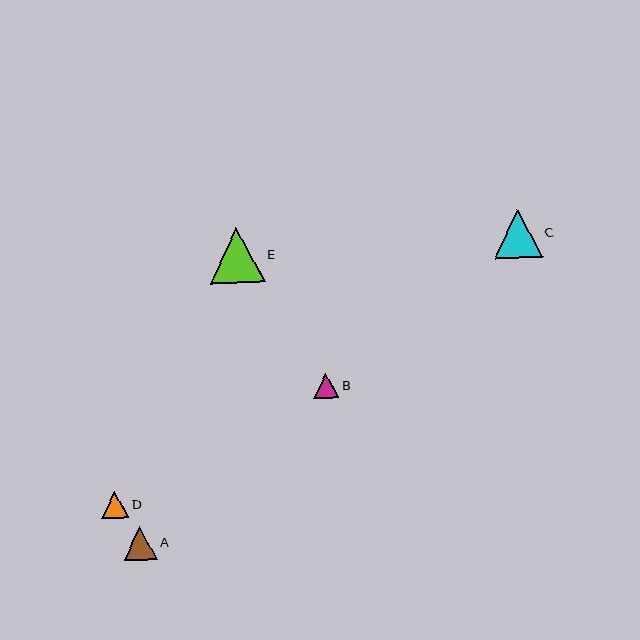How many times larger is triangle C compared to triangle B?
Triangle C is approximately 1.9 times the size of triangle B.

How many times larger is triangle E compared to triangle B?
Triangle E is approximately 2.2 times the size of triangle B.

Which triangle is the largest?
Triangle E is the largest with a size of approximately 55 pixels.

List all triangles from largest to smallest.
From largest to smallest: E, C, A, D, B.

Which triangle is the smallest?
Triangle B is the smallest with a size of approximately 25 pixels.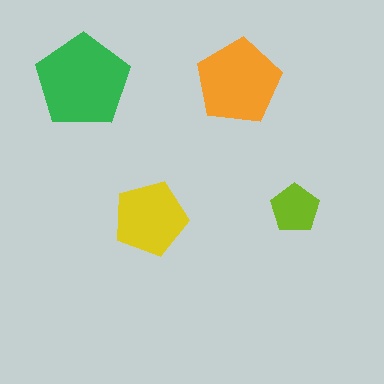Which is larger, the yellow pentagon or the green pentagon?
The green one.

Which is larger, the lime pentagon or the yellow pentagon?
The yellow one.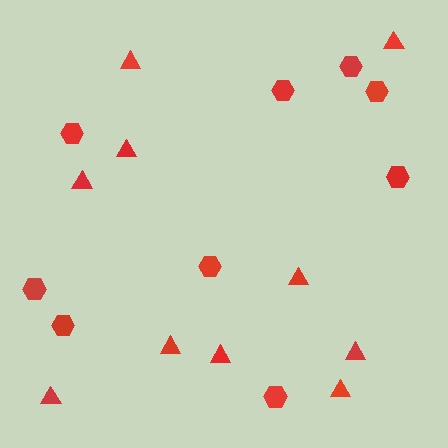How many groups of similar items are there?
There are 2 groups: one group of triangles (10) and one group of hexagons (9).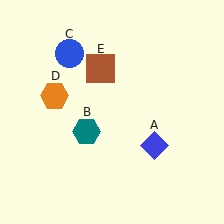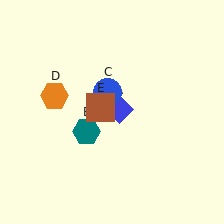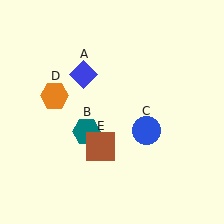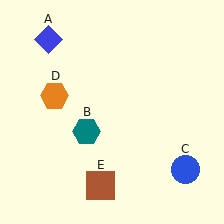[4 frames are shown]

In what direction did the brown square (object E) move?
The brown square (object E) moved down.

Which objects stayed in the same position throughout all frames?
Teal hexagon (object B) and orange hexagon (object D) remained stationary.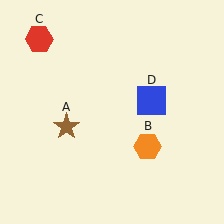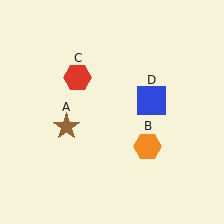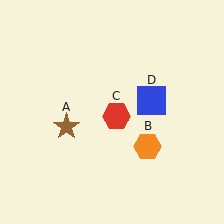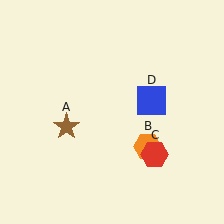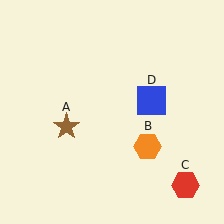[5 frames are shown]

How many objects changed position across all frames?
1 object changed position: red hexagon (object C).